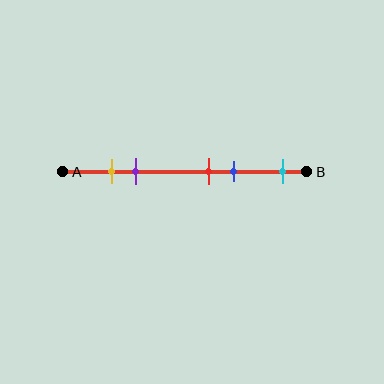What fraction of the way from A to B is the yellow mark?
The yellow mark is approximately 20% (0.2) of the way from A to B.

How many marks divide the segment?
There are 5 marks dividing the segment.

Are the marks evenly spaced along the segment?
No, the marks are not evenly spaced.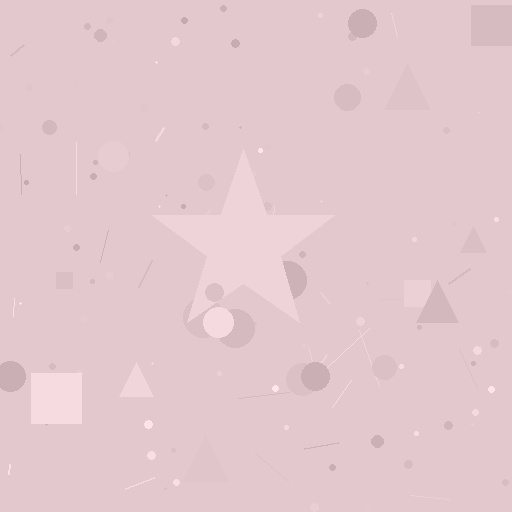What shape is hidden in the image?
A star is hidden in the image.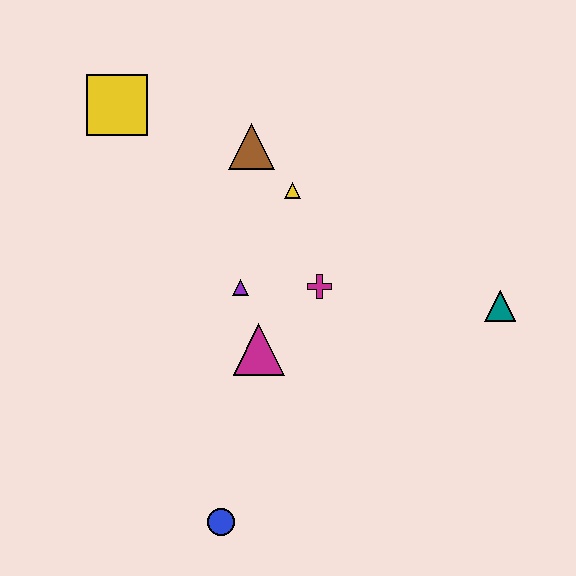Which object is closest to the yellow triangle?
The brown triangle is closest to the yellow triangle.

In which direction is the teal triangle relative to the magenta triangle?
The teal triangle is to the right of the magenta triangle.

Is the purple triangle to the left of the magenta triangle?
Yes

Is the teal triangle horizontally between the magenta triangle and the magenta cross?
No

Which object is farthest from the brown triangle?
The blue circle is farthest from the brown triangle.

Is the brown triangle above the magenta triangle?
Yes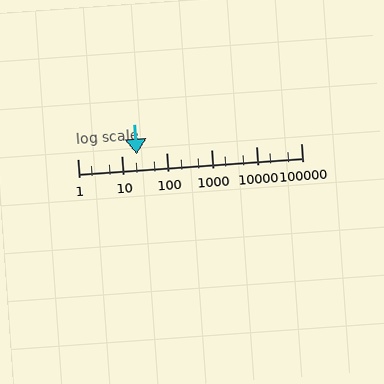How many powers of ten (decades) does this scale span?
The scale spans 5 decades, from 1 to 100000.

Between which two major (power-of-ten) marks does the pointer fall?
The pointer is between 10 and 100.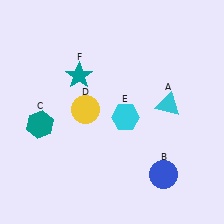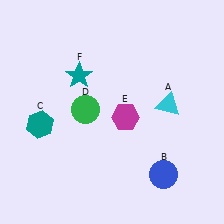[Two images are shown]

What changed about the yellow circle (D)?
In Image 1, D is yellow. In Image 2, it changed to green.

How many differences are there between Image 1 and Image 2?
There are 2 differences between the two images.